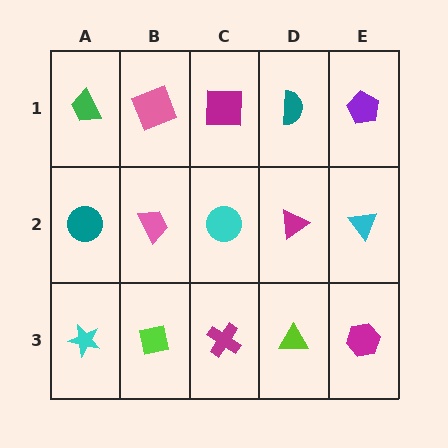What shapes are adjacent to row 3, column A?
A teal circle (row 2, column A), a lime square (row 3, column B).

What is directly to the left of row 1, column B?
A green trapezoid.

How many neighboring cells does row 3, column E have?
2.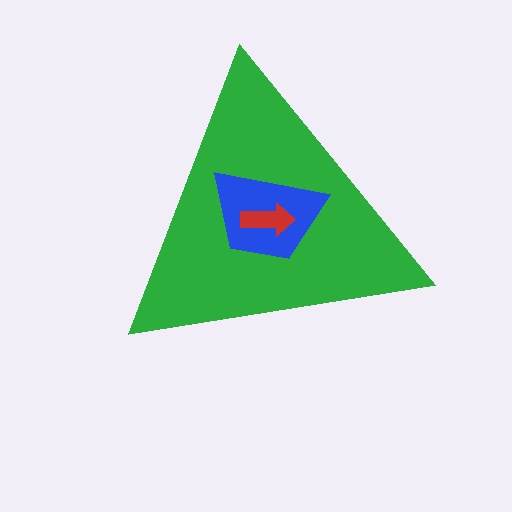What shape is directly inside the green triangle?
The blue trapezoid.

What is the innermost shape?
The red arrow.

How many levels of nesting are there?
3.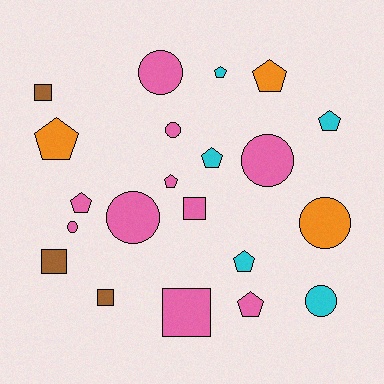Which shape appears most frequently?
Pentagon, with 9 objects.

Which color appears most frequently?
Pink, with 10 objects.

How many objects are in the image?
There are 21 objects.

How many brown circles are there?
There are no brown circles.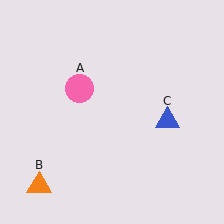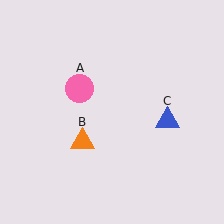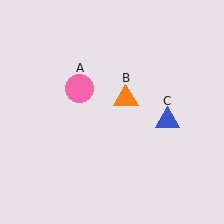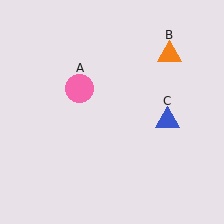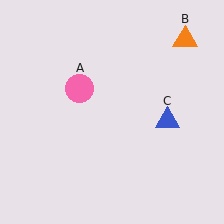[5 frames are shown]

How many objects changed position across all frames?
1 object changed position: orange triangle (object B).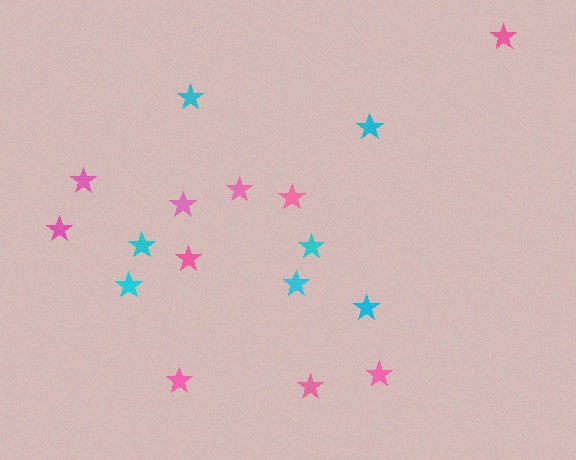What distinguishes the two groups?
There are 2 groups: one group of cyan stars (7) and one group of pink stars (10).